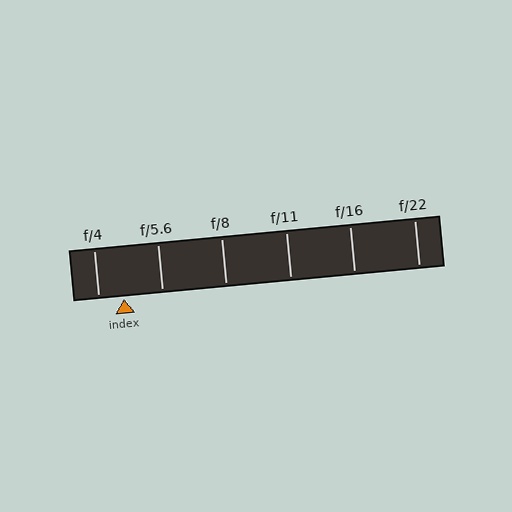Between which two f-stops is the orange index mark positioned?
The index mark is between f/4 and f/5.6.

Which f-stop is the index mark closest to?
The index mark is closest to f/4.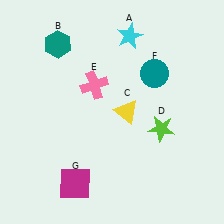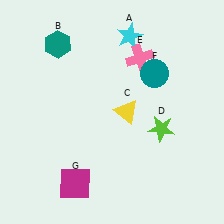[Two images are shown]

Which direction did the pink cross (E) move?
The pink cross (E) moved right.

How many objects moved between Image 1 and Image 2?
1 object moved between the two images.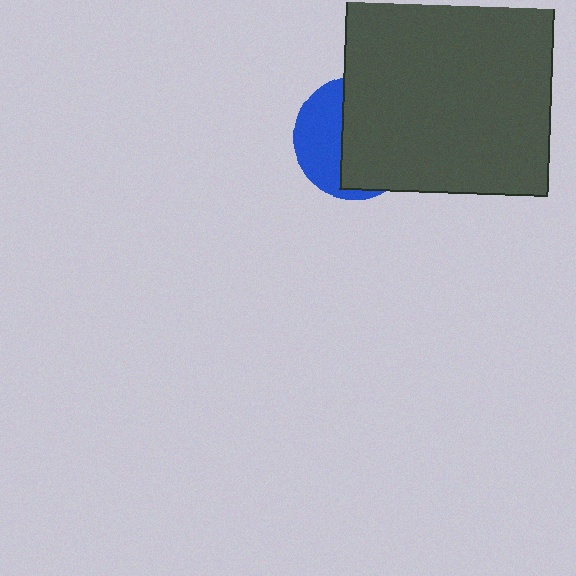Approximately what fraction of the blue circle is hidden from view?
Roughly 62% of the blue circle is hidden behind the dark gray square.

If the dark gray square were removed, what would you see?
You would see the complete blue circle.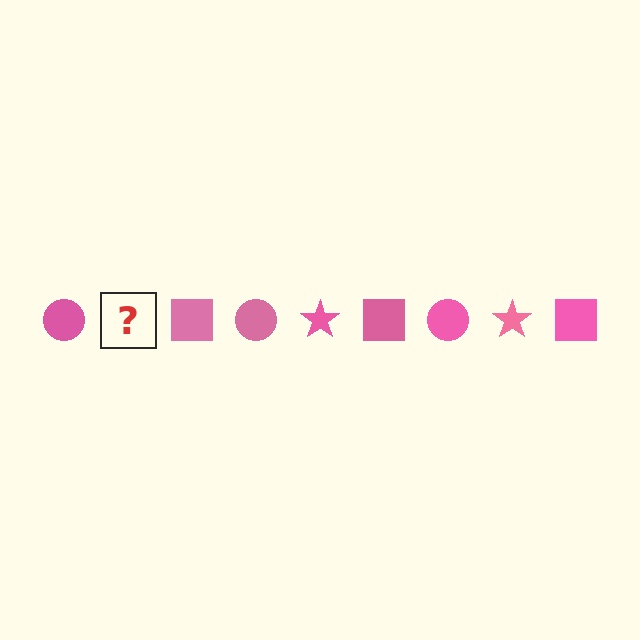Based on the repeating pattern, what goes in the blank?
The blank should be a pink star.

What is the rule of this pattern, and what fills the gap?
The rule is that the pattern cycles through circle, star, square shapes in pink. The gap should be filled with a pink star.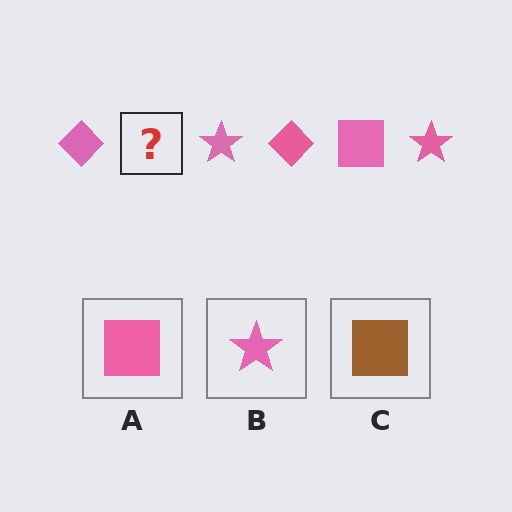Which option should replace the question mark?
Option A.